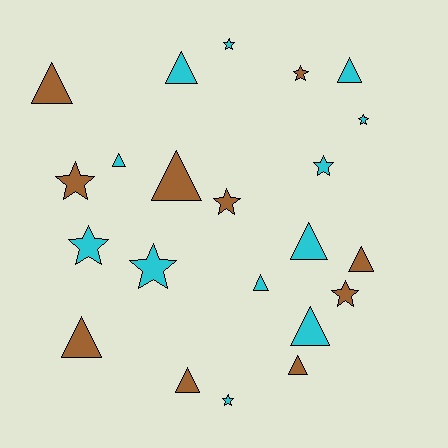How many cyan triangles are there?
There are 6 cyan triangles.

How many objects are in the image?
There are 22 objects.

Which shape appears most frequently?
Triangle, with 12 objects.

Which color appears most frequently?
Cyan, with 12 objects.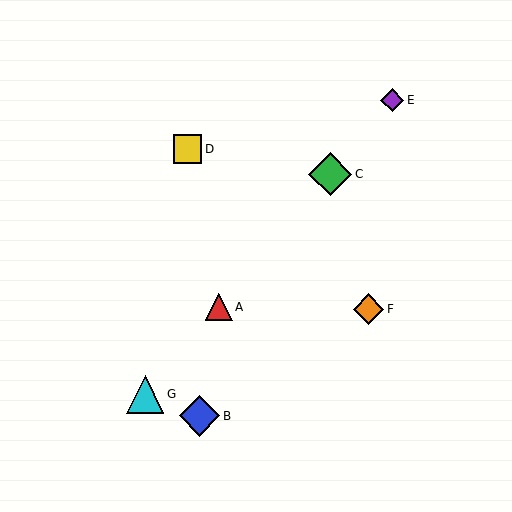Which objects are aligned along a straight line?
Objects A, C, E, G are aligned along a straight line.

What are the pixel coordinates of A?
Object A is at (219, 307).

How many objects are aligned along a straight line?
4 objects (A, C, E, G) are aligned along a straight line.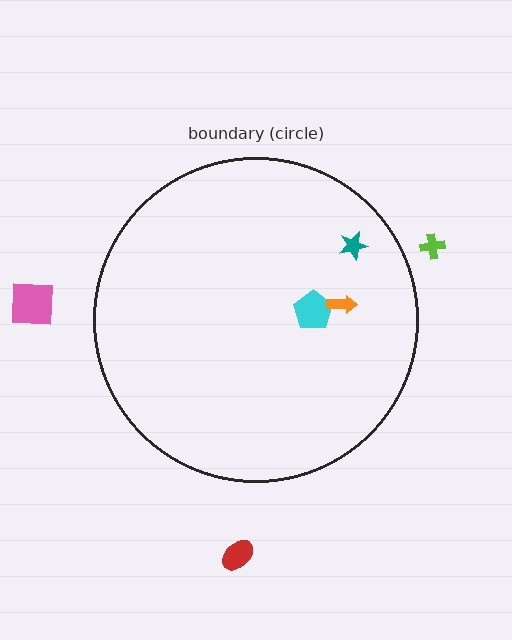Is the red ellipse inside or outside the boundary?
Outside.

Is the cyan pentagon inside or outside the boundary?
Inside.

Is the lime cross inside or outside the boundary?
Outside.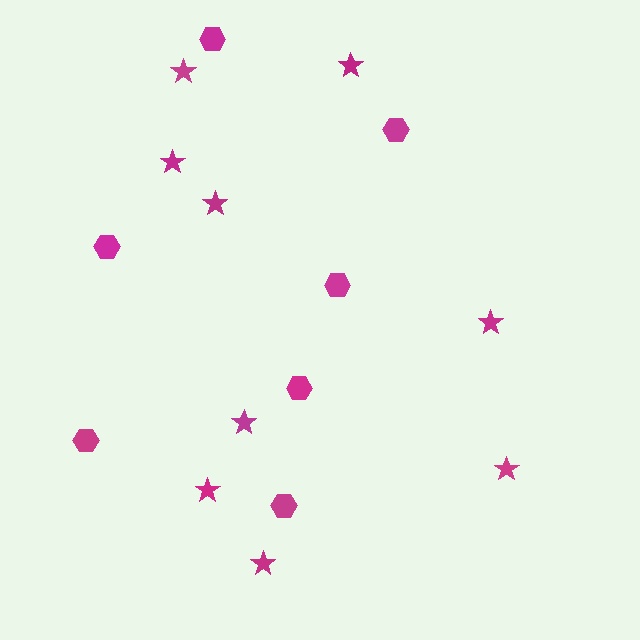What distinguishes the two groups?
There are 2 groups: one group of stars (9) and one group of hexagons (7).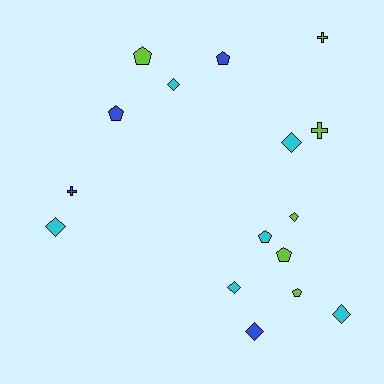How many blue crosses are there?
There is 1 blue cross.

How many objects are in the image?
There are 16 objects.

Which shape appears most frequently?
Diamond, with 7 objects.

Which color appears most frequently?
Lime, with 6 objects.